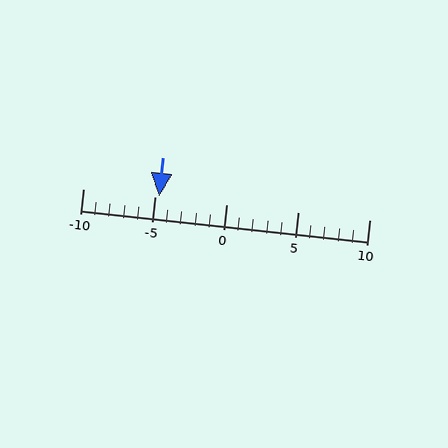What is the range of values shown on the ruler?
The ruler shows values from -10 to 10.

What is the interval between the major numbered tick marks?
The major tick marks are spaced 5 units apart.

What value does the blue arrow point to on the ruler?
The blue arrow points to approximately -5.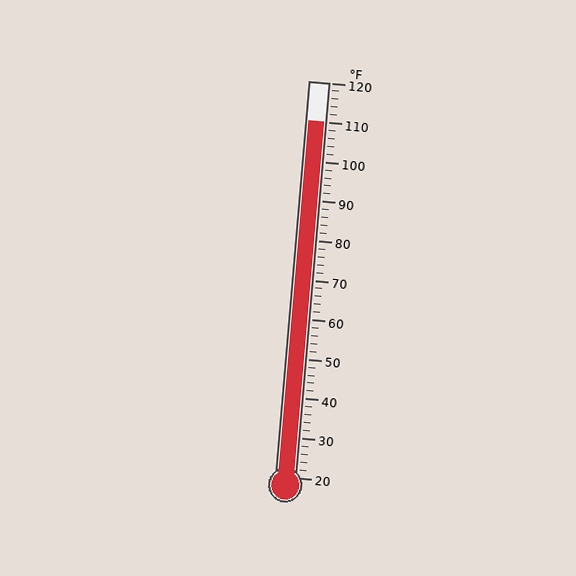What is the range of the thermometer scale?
The thermometer scale ranges from 20°F to 120°F.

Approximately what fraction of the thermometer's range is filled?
The thermometer is filled to approximately 90% of its range.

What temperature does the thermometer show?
The thermometer shows approximately 110°F.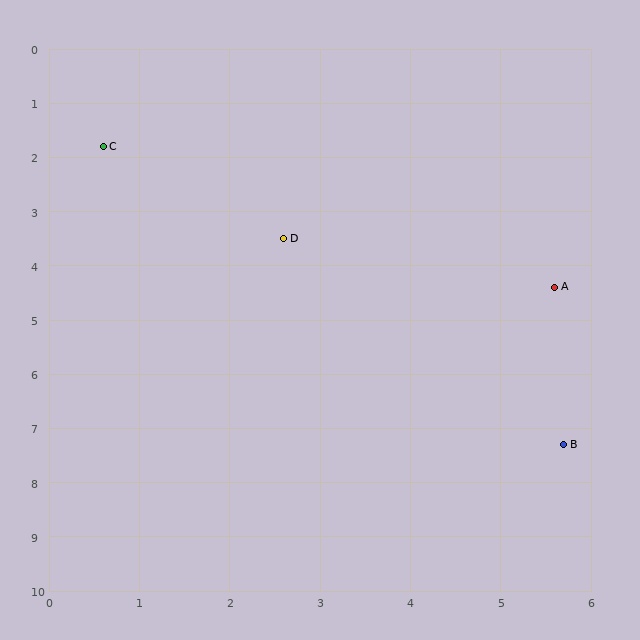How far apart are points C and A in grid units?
Points C and A are about 5.6 grid units apart.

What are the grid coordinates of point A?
Point A is at approximately (5.6, 4.4).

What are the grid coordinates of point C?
Point C is at approximately (0.6, 1.8).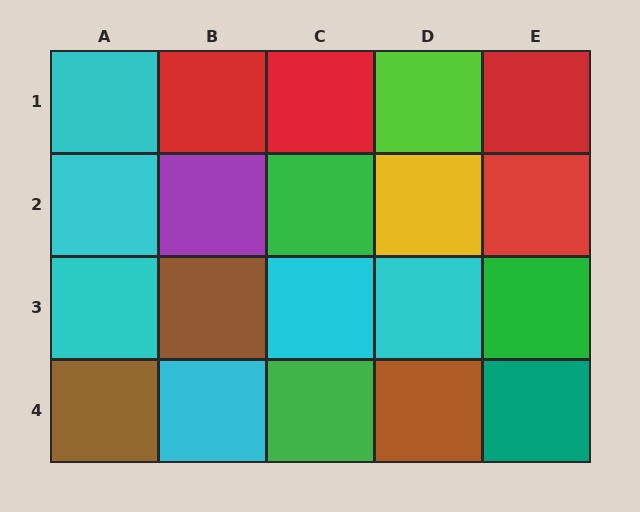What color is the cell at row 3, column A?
Cyan.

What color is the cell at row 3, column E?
Green.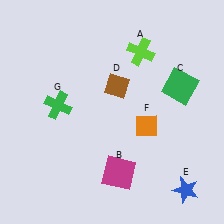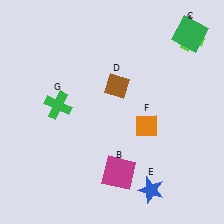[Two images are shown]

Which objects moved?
The objects that moved are: the lime cross (A), the green square (C), the blue star (E).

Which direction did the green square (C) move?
The green square (C) moved up.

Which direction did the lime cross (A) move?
The lime cross (A) moved right.